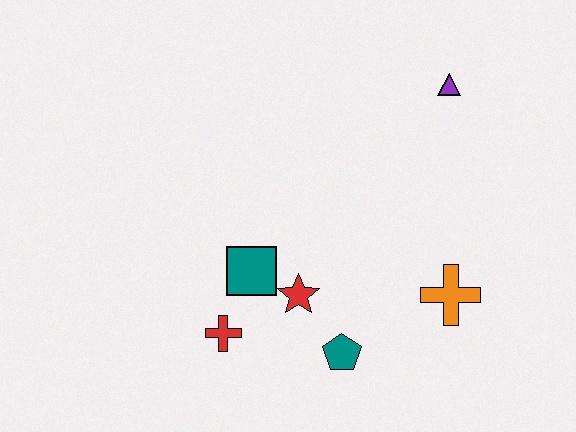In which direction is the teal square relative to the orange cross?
The teal square is to the left of the orange cross.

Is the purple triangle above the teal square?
Yes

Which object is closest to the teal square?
The red star is closest to the teal square.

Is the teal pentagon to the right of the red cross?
Yes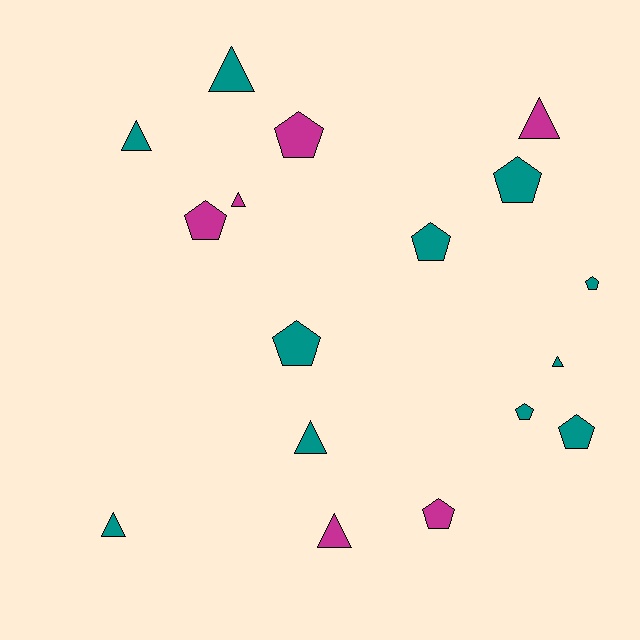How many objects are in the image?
There are 17 objects.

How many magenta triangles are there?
There are 3 magenta triangles.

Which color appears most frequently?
Teal, with 11 objects.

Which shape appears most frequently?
Pentagon, with 9 objects.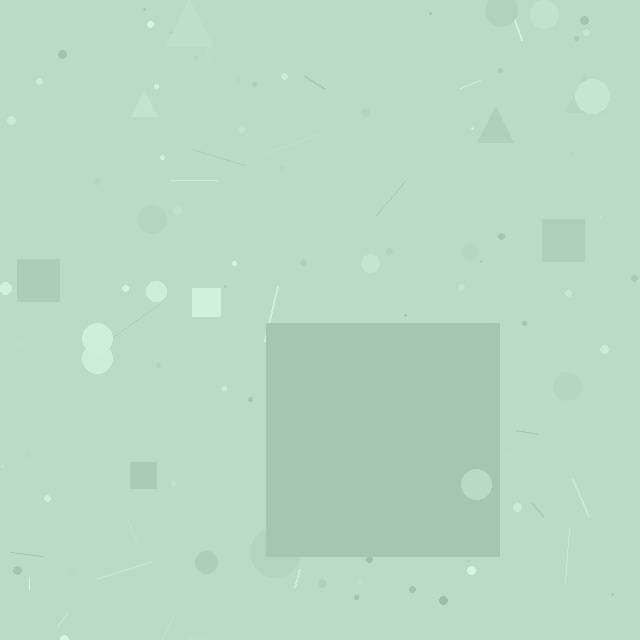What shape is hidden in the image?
A square is hidden in the image.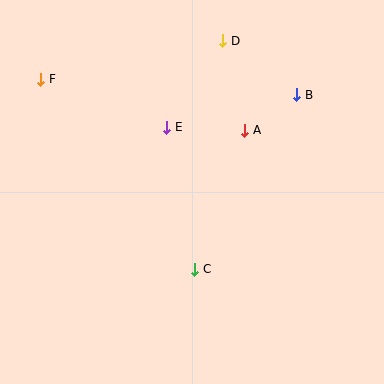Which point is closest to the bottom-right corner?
Point C is closest to the bottom-right corner.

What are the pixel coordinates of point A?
Point A is at (245, 130).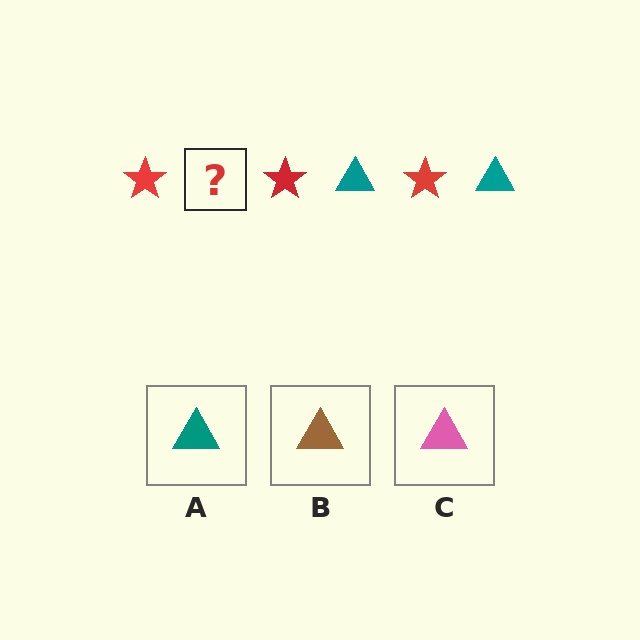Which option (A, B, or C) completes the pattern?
A.